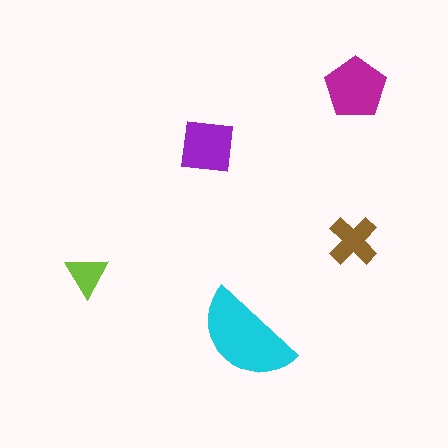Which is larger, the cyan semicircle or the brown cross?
The cyan semicircle.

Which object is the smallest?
The lime triangle.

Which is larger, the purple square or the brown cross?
The purple square.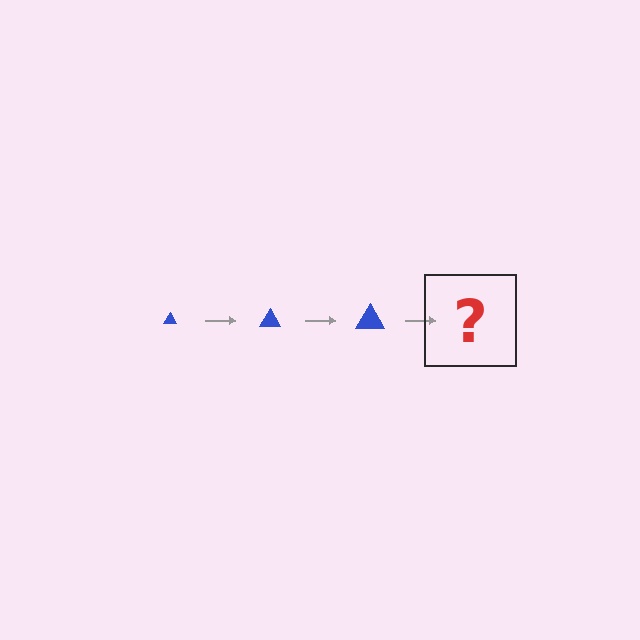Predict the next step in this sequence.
The next step is a blue triangle, larger than the previous one.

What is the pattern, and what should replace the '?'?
The pattern is that the triangle gets progressively larger each step. The '?' should be a blue triangle, larger than the previous one.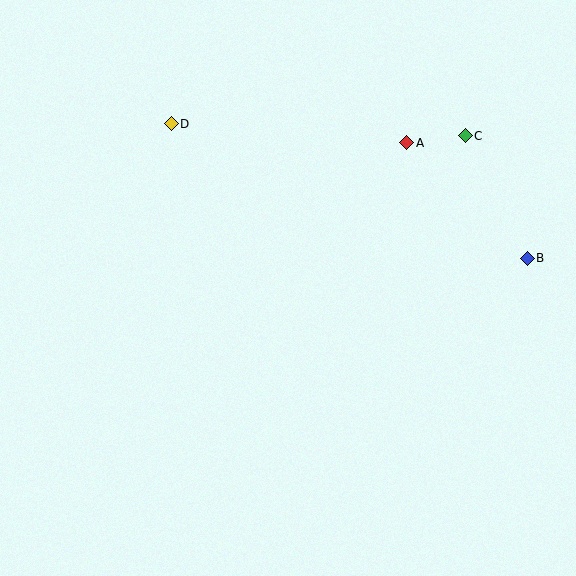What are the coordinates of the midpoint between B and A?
The midpoint between B and A is at (467, 201).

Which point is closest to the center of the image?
Point A at (407, 143) is closest to the center.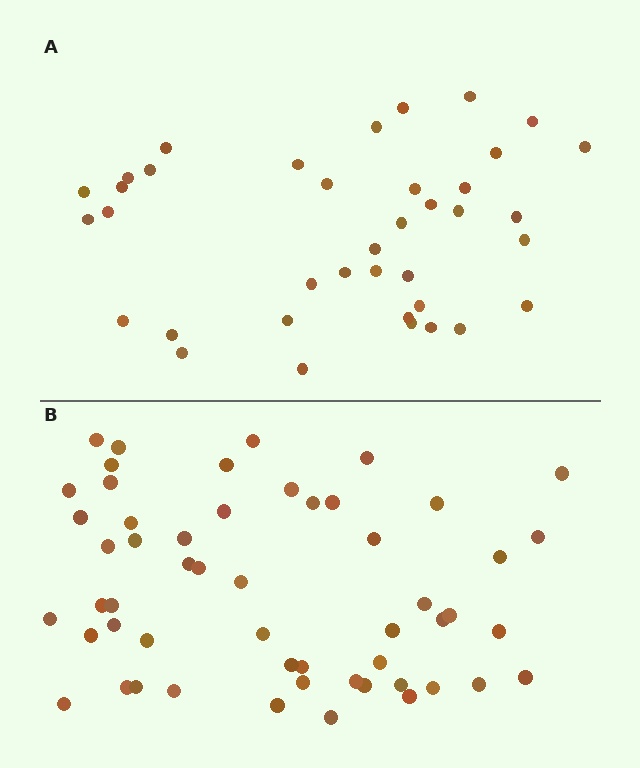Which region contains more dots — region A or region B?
Region B (the bottom region) has more dots.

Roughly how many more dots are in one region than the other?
Region B has approximately 15 more dots than region A.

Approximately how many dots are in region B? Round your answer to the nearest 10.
About 50 dots. (The exact count is 54, which rounds to 50.)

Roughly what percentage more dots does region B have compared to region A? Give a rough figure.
About 40% more.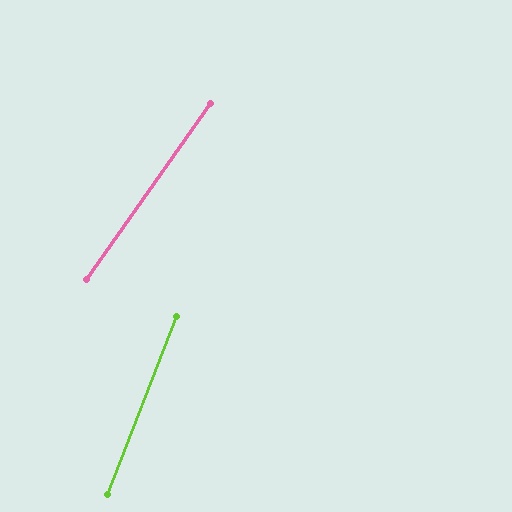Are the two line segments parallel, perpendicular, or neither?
Neither parallel nor perpendicular — they differ by about 14°.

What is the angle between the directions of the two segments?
Approximately 14 degrees.